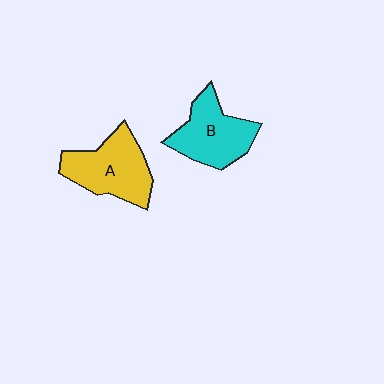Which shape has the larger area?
Shape A (yellow).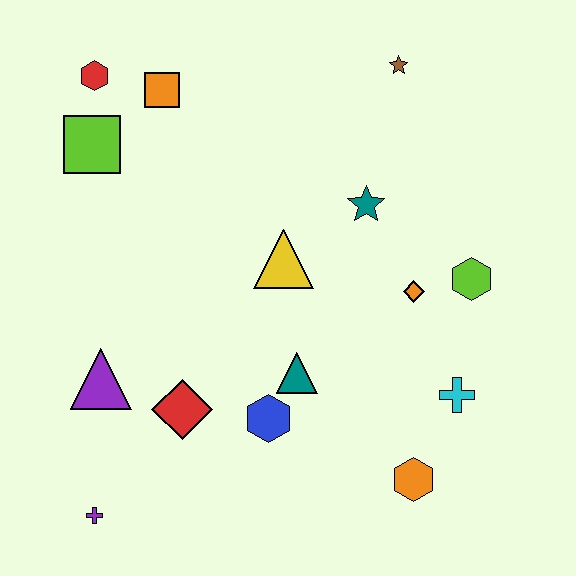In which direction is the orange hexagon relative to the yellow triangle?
The orange hexagon is below the yellow triangle.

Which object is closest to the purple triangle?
The red diamond is closest to the purple triangle.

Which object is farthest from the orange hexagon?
The red hexagon is farthest from the orange hexagon.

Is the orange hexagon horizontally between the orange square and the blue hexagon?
No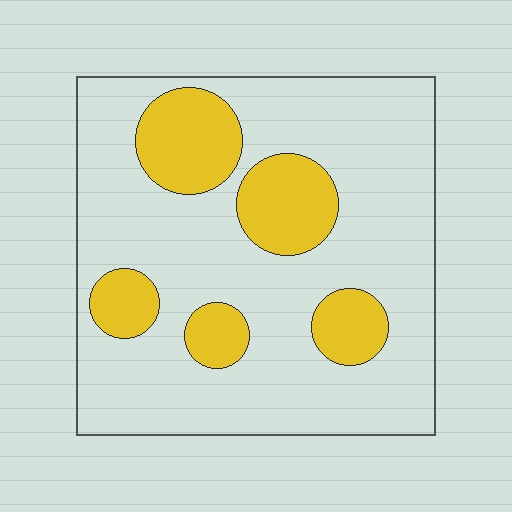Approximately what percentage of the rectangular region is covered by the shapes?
Approximately 25%.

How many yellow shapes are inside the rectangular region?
5.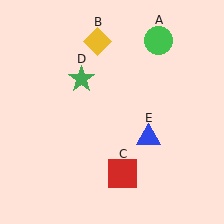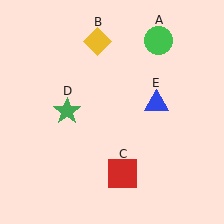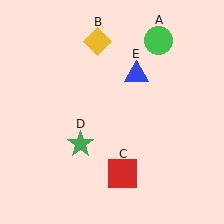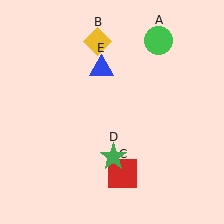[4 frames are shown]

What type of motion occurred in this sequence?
The green star (object D), blue triangle (object E) rotated counterclockwise around the center of the scene.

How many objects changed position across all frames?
2 objects changed position: green star (object D), blue triangle (object E).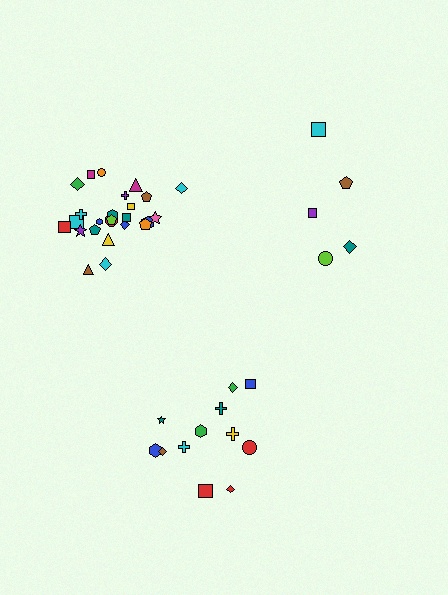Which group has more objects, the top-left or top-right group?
The top-left group.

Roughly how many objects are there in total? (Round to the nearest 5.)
Roughly 40 objects in total.